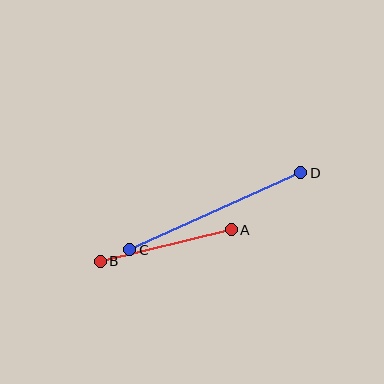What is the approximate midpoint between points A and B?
The midpoint is at approximately (166, 246) pixels.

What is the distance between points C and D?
The distance is approximately 187 pixels.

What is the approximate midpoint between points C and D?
The midpoint is at approximately (215, 211) pixels.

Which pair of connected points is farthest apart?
Points C and D are farthest apart.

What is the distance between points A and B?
The distance is approximately 135 pixels.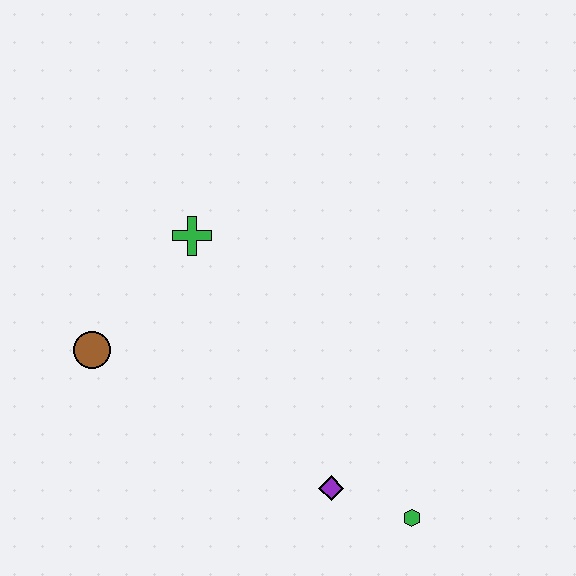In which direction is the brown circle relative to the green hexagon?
The brown circle is to the left of the green hexagon.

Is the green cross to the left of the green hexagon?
Yes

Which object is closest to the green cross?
The brown circle is closest to the green cross.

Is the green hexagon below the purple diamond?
Yes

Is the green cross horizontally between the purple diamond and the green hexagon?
No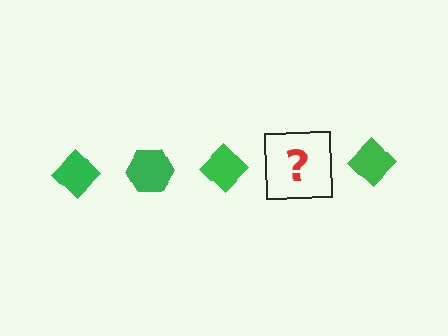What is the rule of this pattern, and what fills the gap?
The rule is that the pattern cycles through diamond, hexagon shapes in green. The gap should be filled with a green hexagon.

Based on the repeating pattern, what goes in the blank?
The blank should be a green hexagon.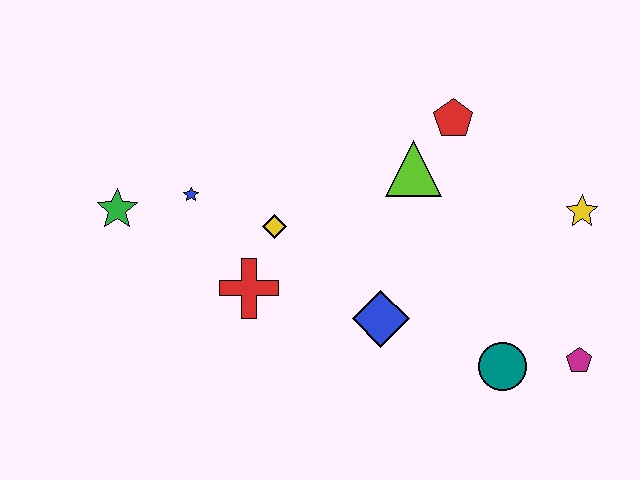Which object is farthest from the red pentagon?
The green star is farthest from the red pentagon.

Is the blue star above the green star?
Yes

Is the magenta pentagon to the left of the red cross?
No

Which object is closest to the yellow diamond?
The red cross is closest to the yellow diamond.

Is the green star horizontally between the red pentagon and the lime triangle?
No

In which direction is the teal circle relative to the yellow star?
The teal circle is below the yellow star.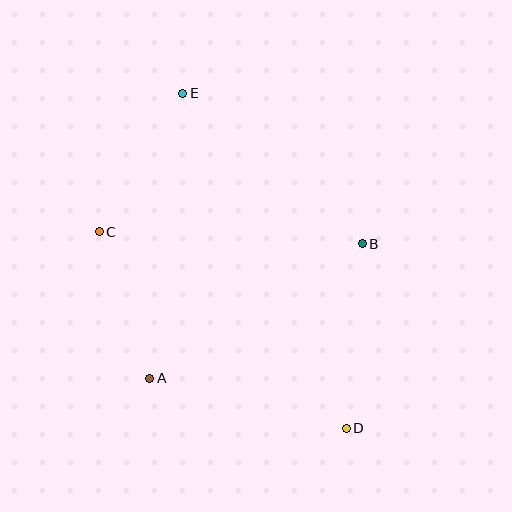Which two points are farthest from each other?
Points D and E are farthest from each other.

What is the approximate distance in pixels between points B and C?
The distance between B and C is approximately 263 pixels.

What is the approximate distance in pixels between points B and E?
The distance between B and E is approximately 234 pixels.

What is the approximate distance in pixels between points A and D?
The distance between A and D is approximately 203 pixels.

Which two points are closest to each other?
Points A and C are closest to each other.